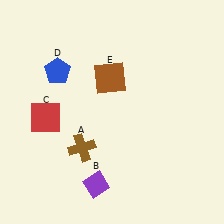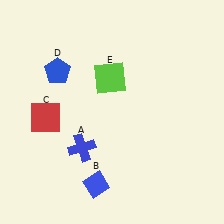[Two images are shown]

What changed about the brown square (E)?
In Image 1, E is brown. In Image 2, it changed to lime.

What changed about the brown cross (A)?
In Image 1, A is brown. In Image 2, it changed to blue.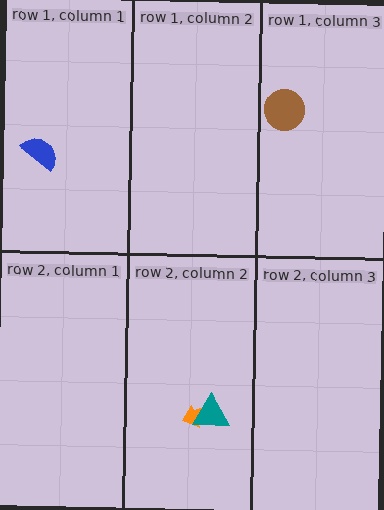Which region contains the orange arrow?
The row 2, column 2 region.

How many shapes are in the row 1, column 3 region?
1.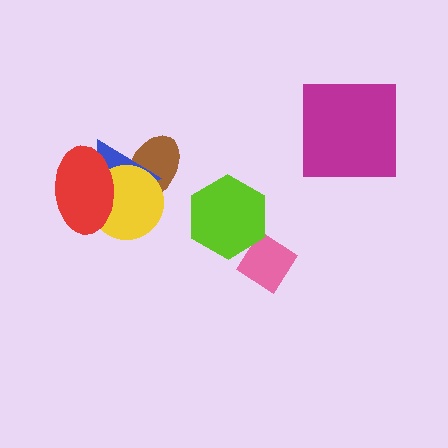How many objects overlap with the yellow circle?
3 objects overlap with the yellow circle.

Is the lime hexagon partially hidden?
No, no other shape covers it.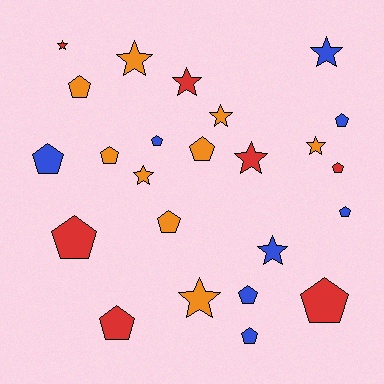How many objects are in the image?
There are 24 objects.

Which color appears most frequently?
Orange, with 9 objects.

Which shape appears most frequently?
Pentagon, with 14 objects.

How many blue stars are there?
There are 2 blue stars.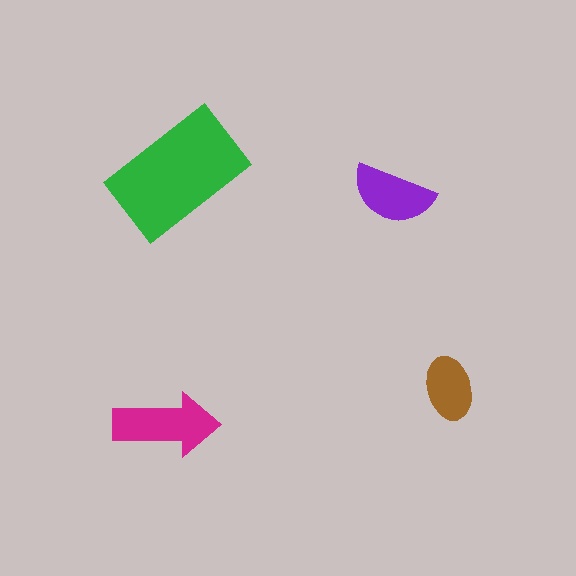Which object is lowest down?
The magenta arrow is bottommost.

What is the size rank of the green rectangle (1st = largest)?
1st.